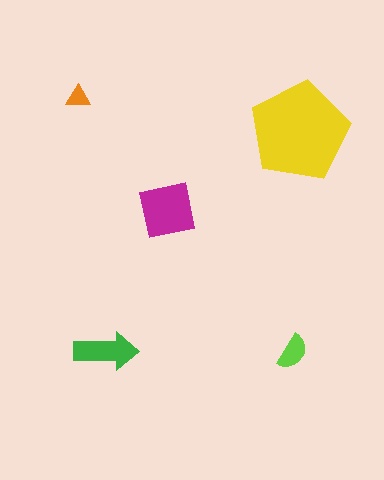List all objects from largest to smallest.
The yellow pentagon, the magenta square, the green arrow, the lime semicircle, the orange triangle.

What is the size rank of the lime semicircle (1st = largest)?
4th.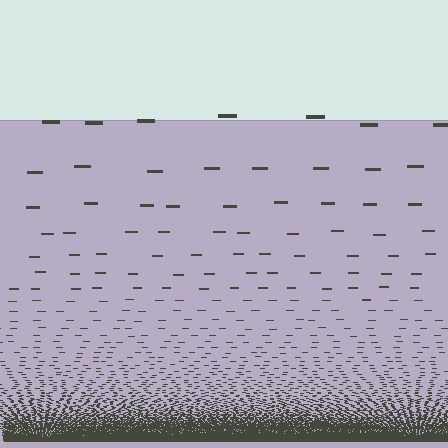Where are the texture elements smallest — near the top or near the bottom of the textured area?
Near the bottom.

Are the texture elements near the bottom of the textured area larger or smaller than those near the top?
Smaller. The gradient is inverted — elements near the bottom are smaller and denser.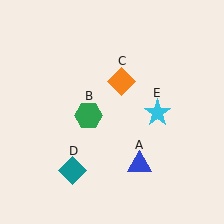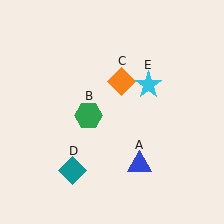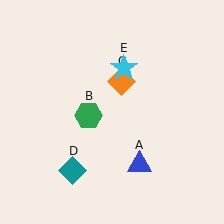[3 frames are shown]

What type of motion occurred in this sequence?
The cyan star (object E) rotated counterclockwise around the center of the scene.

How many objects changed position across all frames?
1 object changed position: cyan star (object E).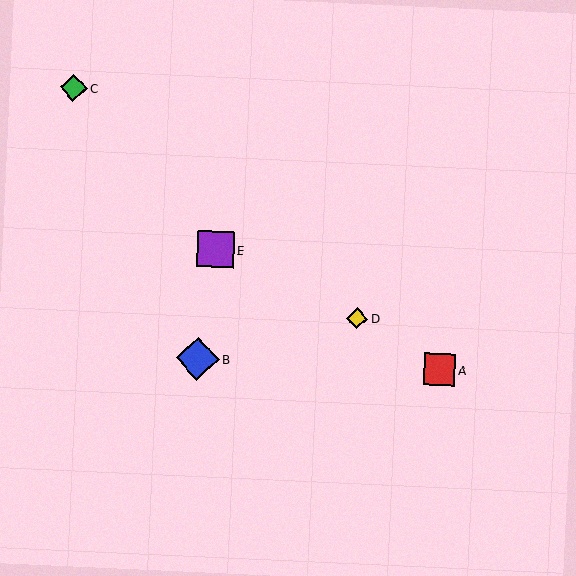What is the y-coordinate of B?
Object B is at y≈359.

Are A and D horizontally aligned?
No, A is at y≈370 and D is at y≈318.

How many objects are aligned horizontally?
2 objects (A, B) are aligned horizontally.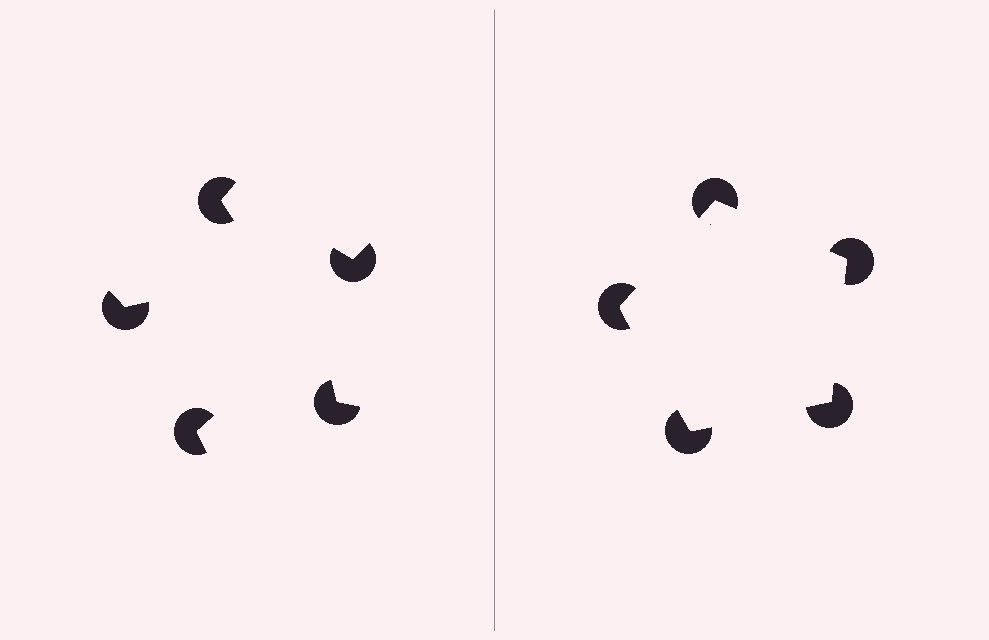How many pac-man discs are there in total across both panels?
10 — 5 on each side.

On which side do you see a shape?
An illusory pentagon appears on the right side. On the left side the wedge cuts are rotated, so no coherent shape forms.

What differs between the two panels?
The pac-man discs are positioned identically on both sides; only the wedge orientations differ. On the right they align to a pentagon; on the left they are misaligned.